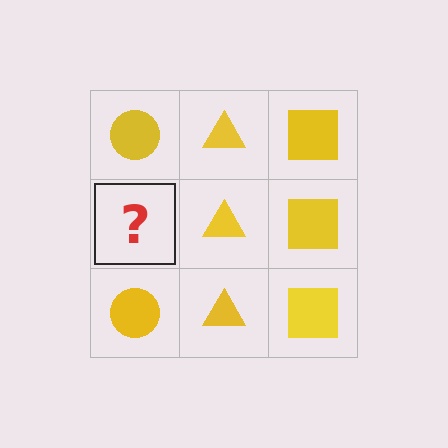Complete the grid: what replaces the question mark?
The question mark should be replaced with a yellow circle.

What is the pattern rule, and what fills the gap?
The rule is that each column has a consistent shape. The gap should be filled with a yellow circle.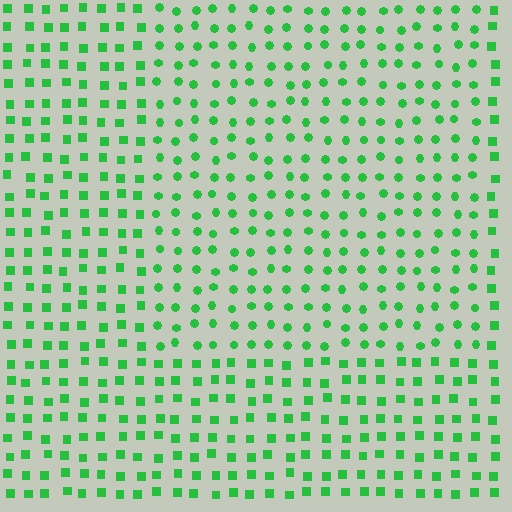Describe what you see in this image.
The image is filled with small green elements arranged in a uniform grid. A rectangle-shaped region contains circles, while the surrounding area contains squares. The boundary is defined purely by the change in element shape.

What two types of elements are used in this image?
The image uses circles inside the rectangle region and squares outside it.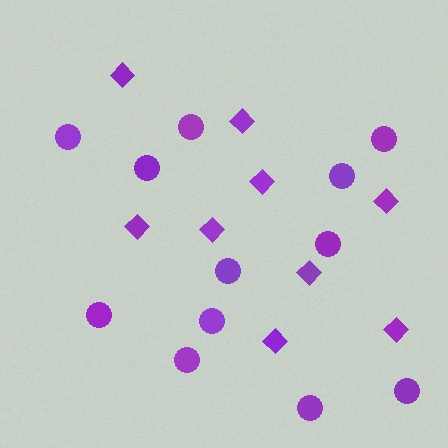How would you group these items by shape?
There are 2 groups: one group of diamonds (9) and one group of circles (12).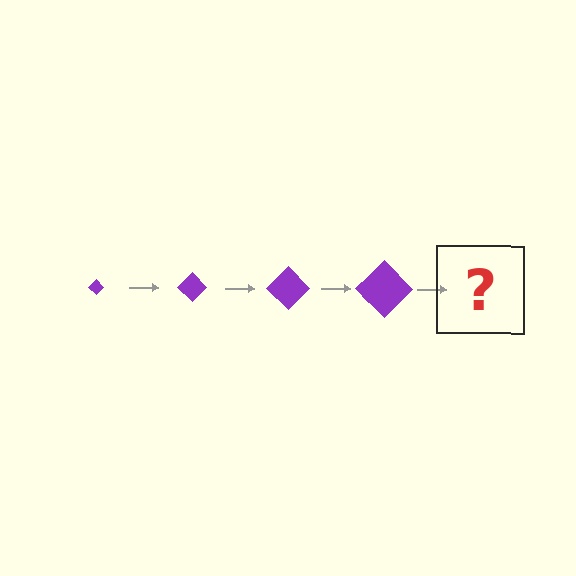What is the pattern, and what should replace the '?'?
The pattern is that the diamond gets progressively larger each step. The '?' should be a purple diamond, larger than the previous one.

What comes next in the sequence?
The next element should be a purple diamond, larger than the previous one.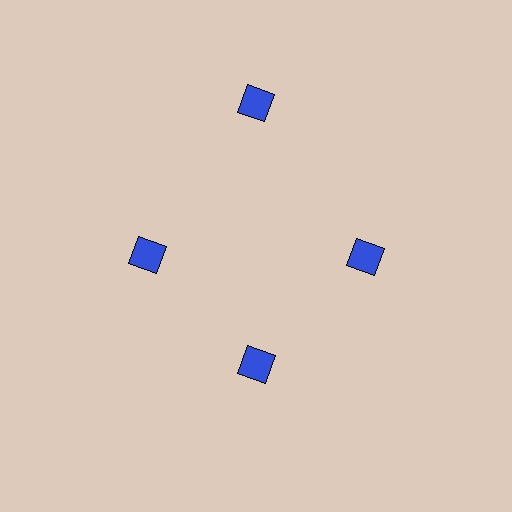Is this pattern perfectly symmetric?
No. The 4 blue squares are arranged in a ring, but one element near the 12 o'clock position is pushed outward from the center, breaking the 4-fold rotational symmetry.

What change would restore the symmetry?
The symmetry would be restored by moving it inward, back onto the ring so that all 4 squares sit at equal angles and equal distance from the center.